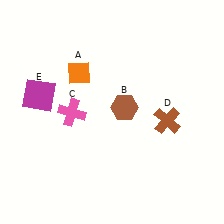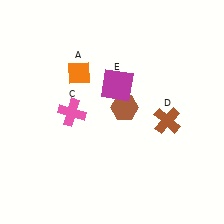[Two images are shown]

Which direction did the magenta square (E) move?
The magenta square (E) moved right.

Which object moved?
The magenta square (E) moved right.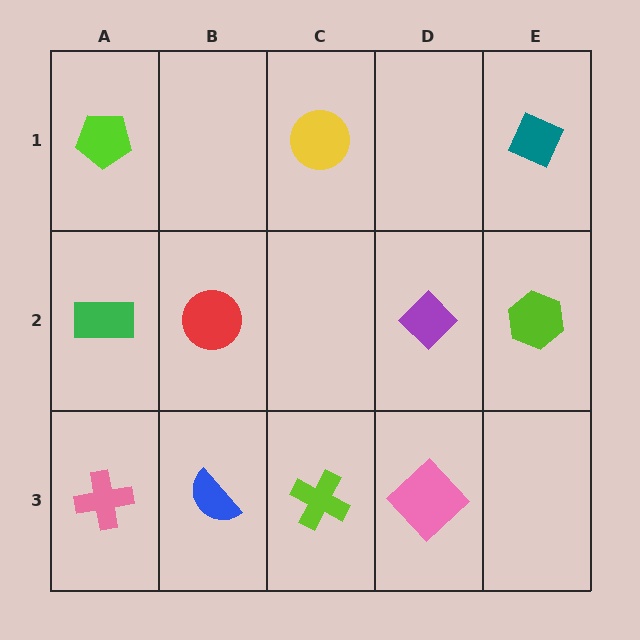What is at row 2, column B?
A red circle.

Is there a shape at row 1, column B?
No, that cell is empty.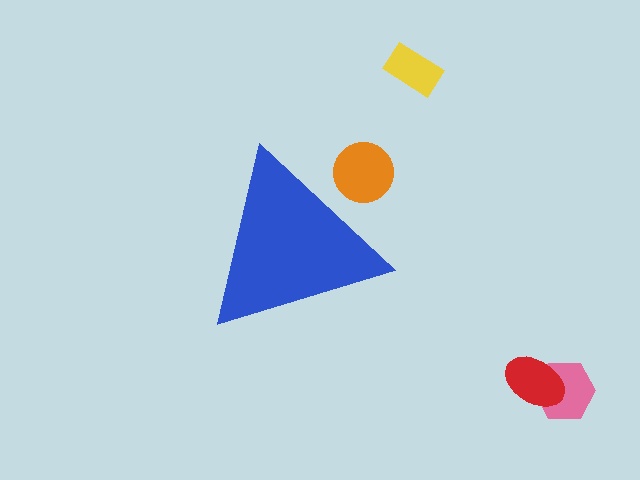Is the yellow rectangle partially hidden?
No, the yellow rectangle is fully visible.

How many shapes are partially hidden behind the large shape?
1 shape is partially hidden.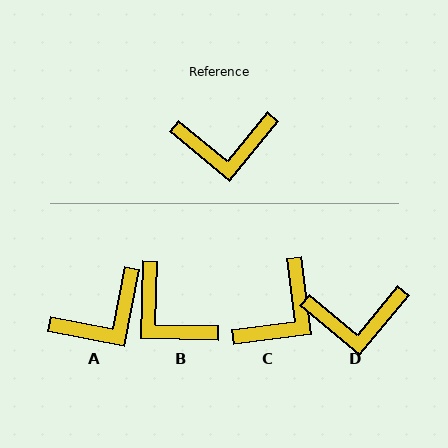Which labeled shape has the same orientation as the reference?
D.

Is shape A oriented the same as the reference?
No, it is off by about 29 degrees.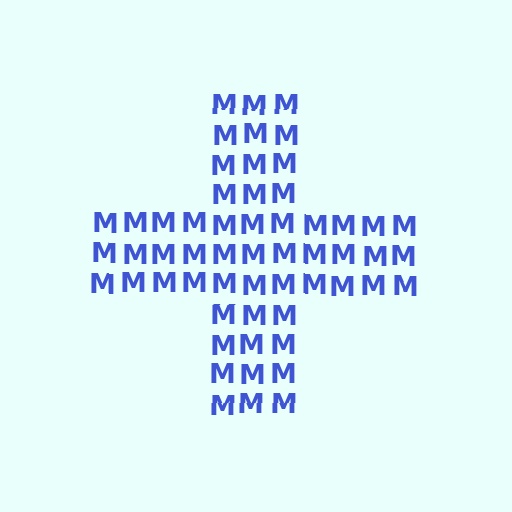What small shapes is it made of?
It is made of small letter M's.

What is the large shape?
The large shape is a cross.